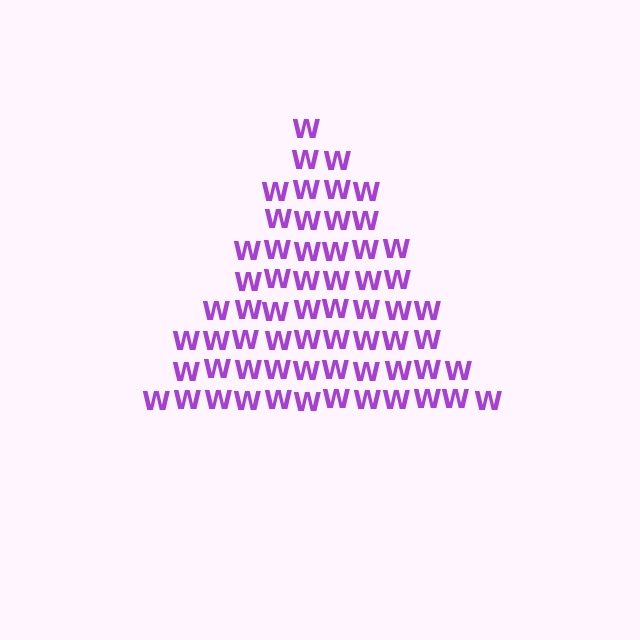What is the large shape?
The large shape is a triangle.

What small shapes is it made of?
It is made of small letter W's.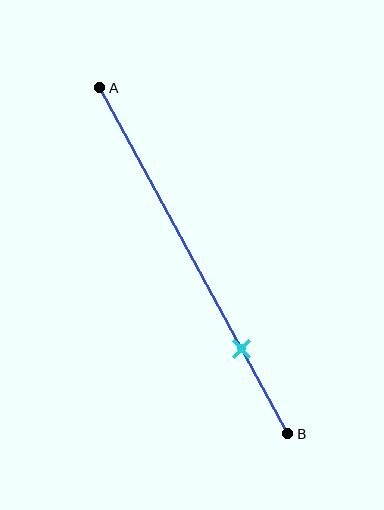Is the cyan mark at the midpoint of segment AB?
No, the mark is at about 75% from A, not at the 50% midpoint.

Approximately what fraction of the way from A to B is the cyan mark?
The cyan mark is approximately 75% of the way from A to B.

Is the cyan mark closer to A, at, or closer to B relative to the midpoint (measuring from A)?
The cyan mark is closer to point B than the midpoint of segment AB.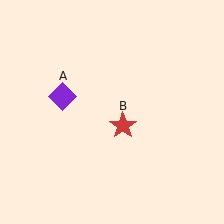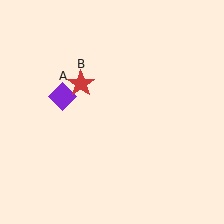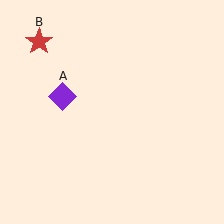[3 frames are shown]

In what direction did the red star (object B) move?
The red star (object B) moved up and to the left.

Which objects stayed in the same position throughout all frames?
Purple diamond (object A) remained stationary.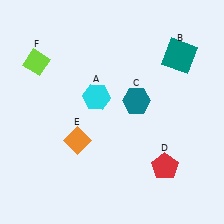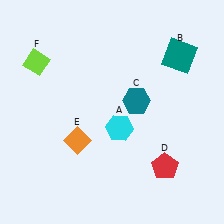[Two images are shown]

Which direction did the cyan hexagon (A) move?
The cyan hexagon (A) moved down.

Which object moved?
The cyan hexagon (A) moved down.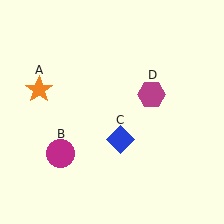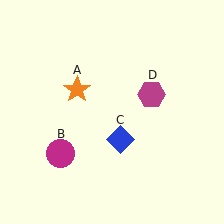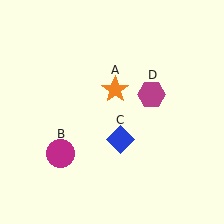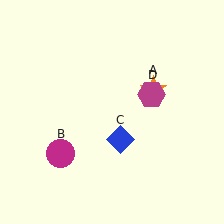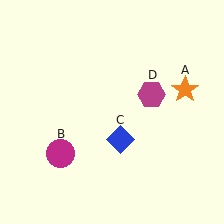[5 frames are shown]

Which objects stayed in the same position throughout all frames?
Magenta circle (object B) and blue diamond (object C) and magenta hexagon (object D) remained stationary.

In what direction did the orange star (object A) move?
The orange star (object A) moved right.